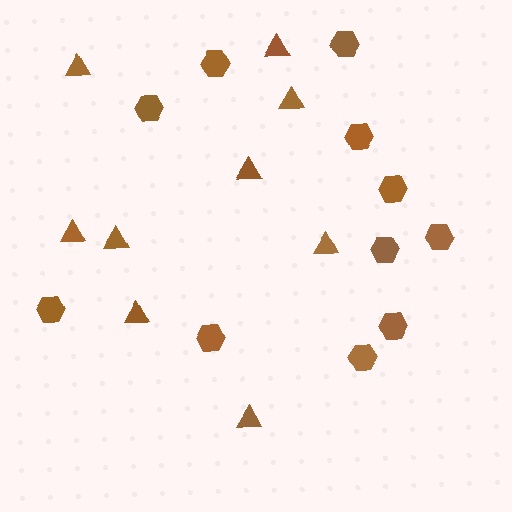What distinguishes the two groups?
There are 2 groups: one group of hexagons (11) and one group of triangles (9).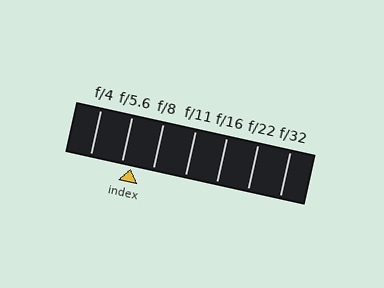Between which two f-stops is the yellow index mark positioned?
The index mark is between f/5.6 and f/8.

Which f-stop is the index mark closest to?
The index mark is closest to f/5.6.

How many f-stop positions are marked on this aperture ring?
There are 7 f-stop positions marked.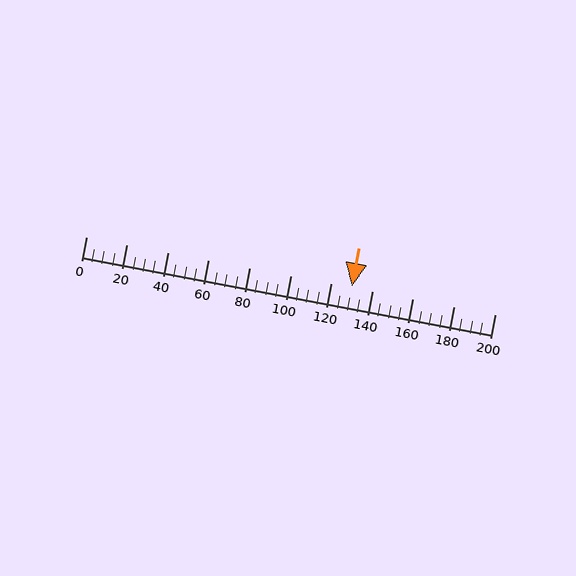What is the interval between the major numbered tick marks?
The major tick marks are spaced 20 units apart.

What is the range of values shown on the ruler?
The ruler shows values from 0 to 200.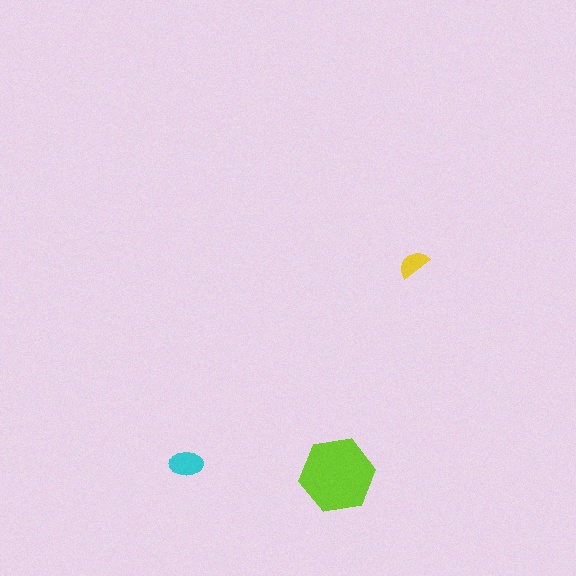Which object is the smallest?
The yellow semicircle.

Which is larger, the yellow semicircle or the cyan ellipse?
The cyan ellipse.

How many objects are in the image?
There are 3 objects in the image.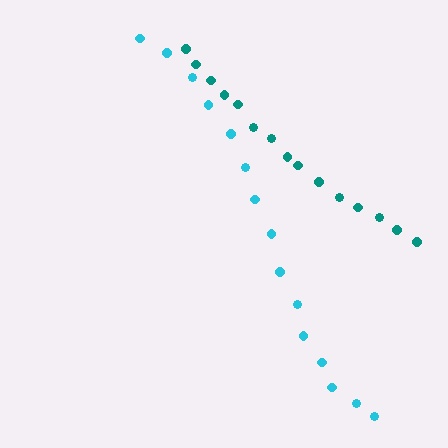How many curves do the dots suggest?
There are 2 distinct paths.